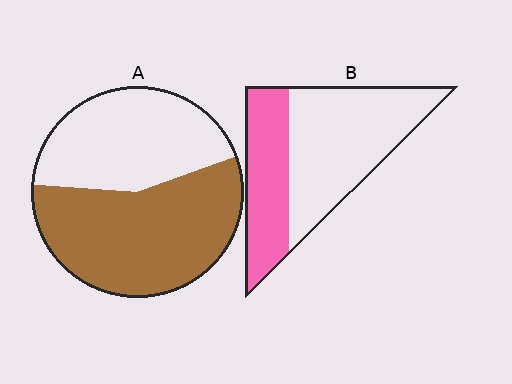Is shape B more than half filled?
No.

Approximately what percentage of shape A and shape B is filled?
A is approximately 55% and B is approximately 35%.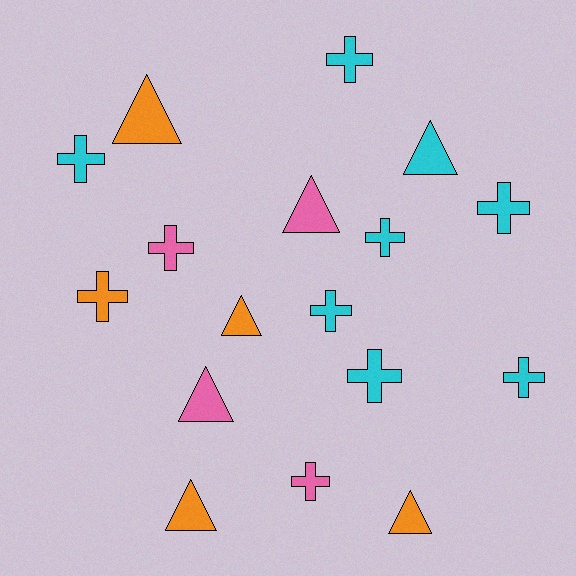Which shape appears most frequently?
Cross, with 10 objects.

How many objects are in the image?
There are 17 objects.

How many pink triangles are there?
There are 2 pink triangles.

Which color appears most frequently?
Cyan, with 8 objects.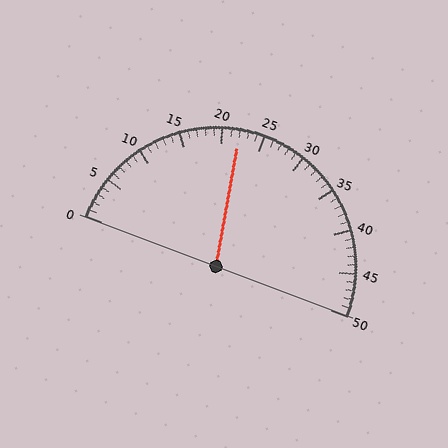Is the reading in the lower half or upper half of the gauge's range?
The reading is in the lower half of the range (0 to 50).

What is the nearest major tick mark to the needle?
The nearest major tick mark is 20.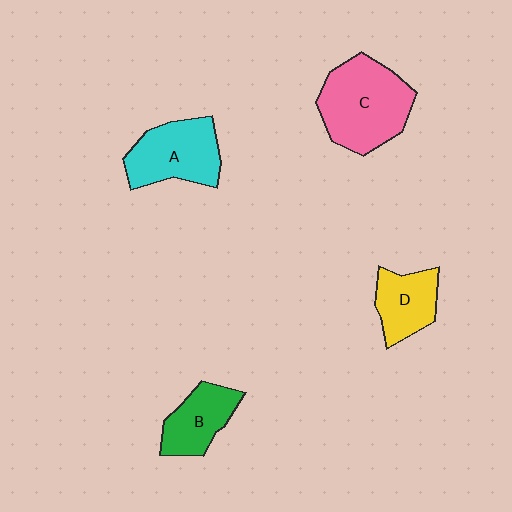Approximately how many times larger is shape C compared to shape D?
Approximately 1.8 times.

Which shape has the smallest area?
Shape D (yellow).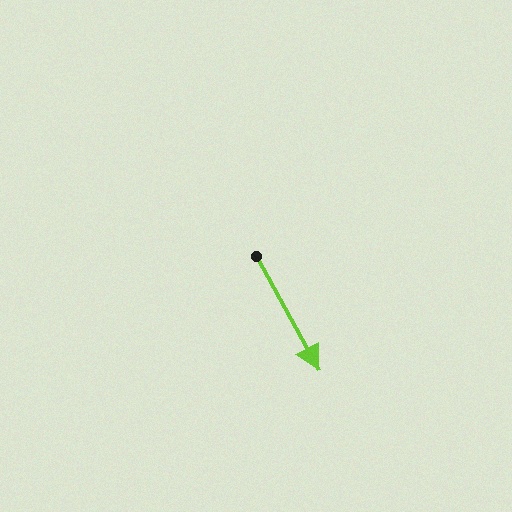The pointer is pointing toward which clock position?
Roughly 5 o'clock.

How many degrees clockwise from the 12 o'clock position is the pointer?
Approximately 151 degrees.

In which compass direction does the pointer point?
Southeast.